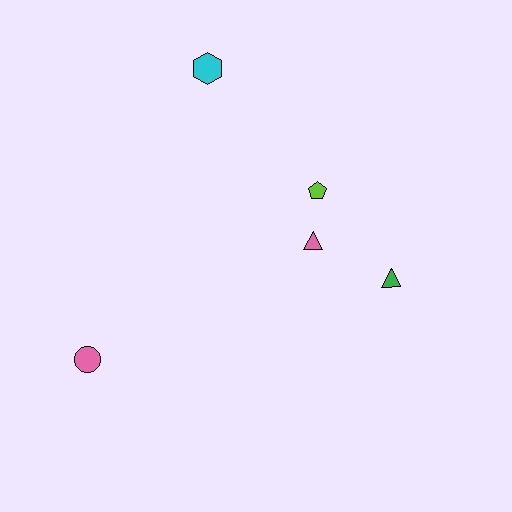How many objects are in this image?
There are 5 objects.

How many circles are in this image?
There is 1 circle.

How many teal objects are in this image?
There are no teal objects.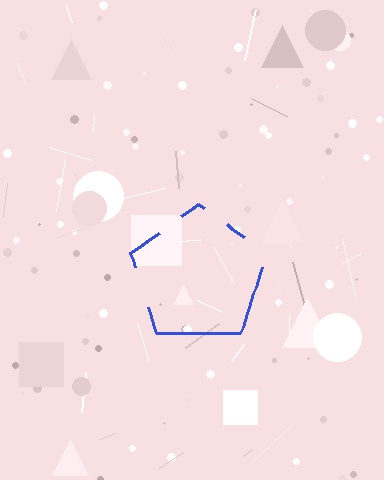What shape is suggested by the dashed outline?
The dashed outline suggests a pentagon.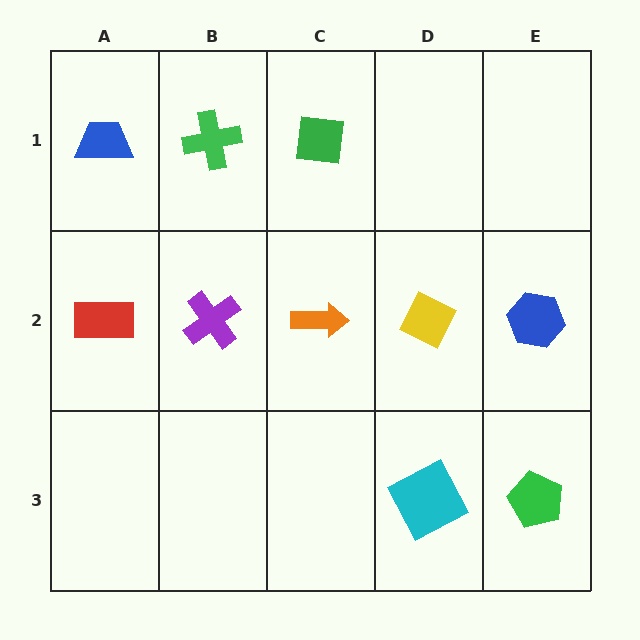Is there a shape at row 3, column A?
No, that cell is empty.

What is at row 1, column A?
A blue trapezoid.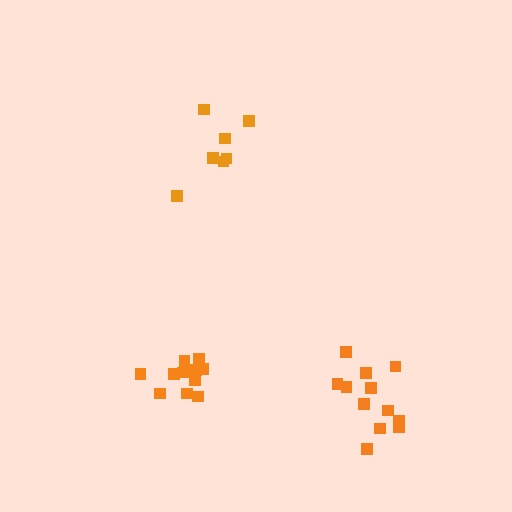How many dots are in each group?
Group 1: 12 dots, Group 2: 7 dots, Group 3: 12 dots (31 total).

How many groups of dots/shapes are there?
There are 3 groups.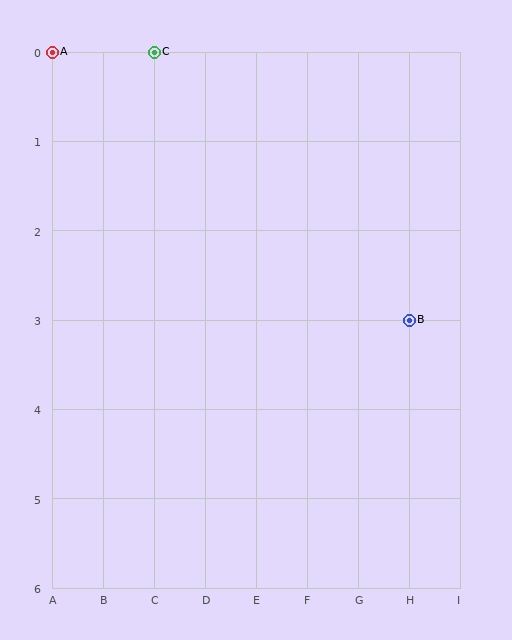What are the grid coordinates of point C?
Point C is at grid coordinates (C, 0).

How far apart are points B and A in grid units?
Points B and A are 7 columns and 3 rows apart (about 7.6 grid units diagonally).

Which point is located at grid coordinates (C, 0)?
Point C is at (C, 0).